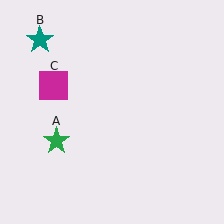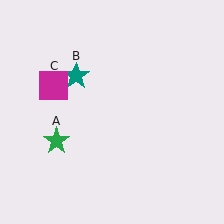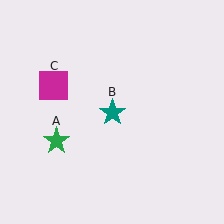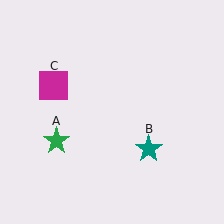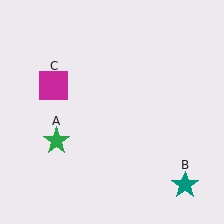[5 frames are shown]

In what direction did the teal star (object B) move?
The teal star (object B) moved down and to the right.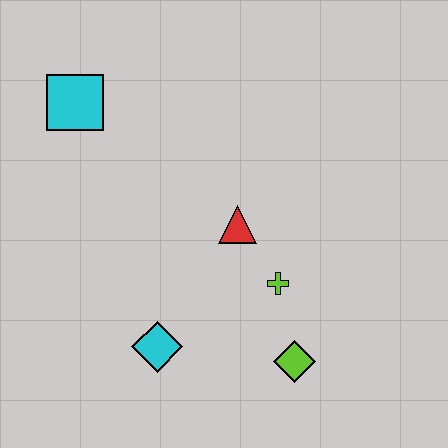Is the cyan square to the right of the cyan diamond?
No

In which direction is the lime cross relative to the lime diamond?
The lime cross is above the lime diamond.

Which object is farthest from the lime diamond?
The cyan square is farthest from the lime diamond.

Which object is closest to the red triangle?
The lime cross is closest to the red triangle.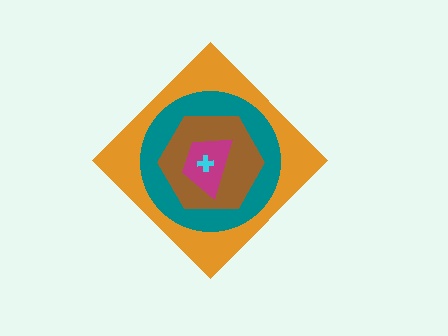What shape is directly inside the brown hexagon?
The magenta trapezoid.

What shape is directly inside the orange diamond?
The teal circle.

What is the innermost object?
The cyan cross.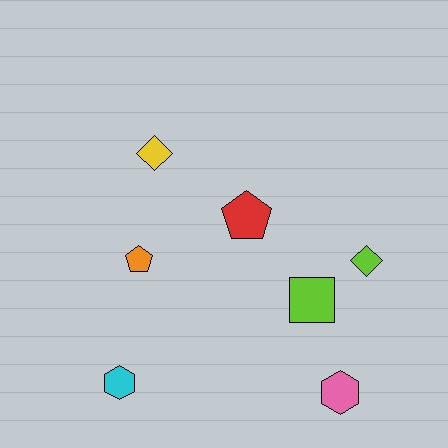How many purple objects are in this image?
There are no purple objects.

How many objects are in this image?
There are 7 objects.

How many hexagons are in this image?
There are 2 hexagons.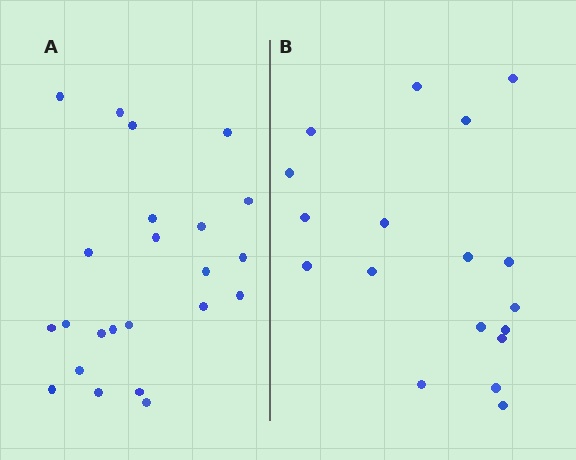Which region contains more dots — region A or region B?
Region A (the left region) has more dots.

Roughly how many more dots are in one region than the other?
Region A has about 5 more dots than region B.